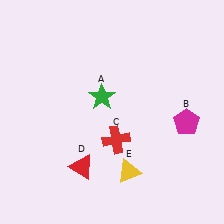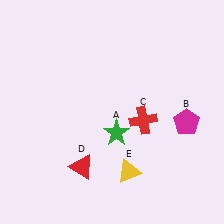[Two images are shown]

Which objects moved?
The objects that moved are: the green star (A), the red cross (C).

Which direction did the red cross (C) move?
The red cross (C) moved right.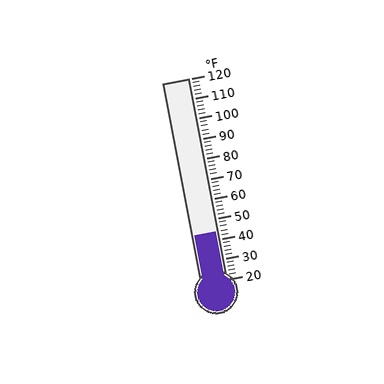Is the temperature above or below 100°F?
The temperature is below 100°F.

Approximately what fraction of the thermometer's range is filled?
The thermometer is filled to approximately 25% of its range.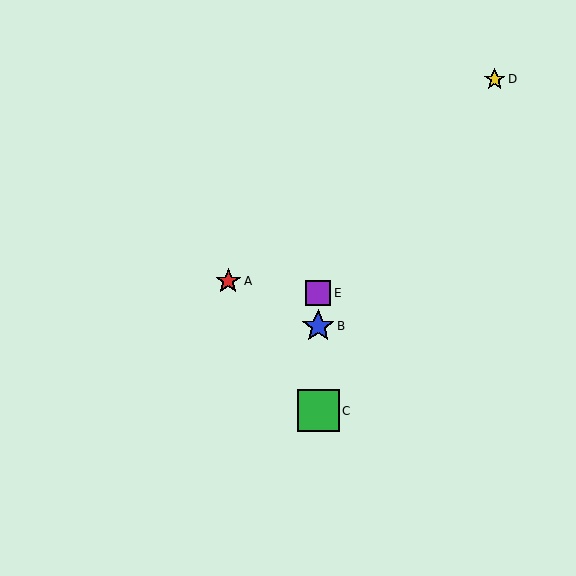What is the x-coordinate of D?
Object D is at x≈495.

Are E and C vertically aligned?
Yes, both are at x≈318.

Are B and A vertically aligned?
No, B is at x≈318 and A is at x≈228.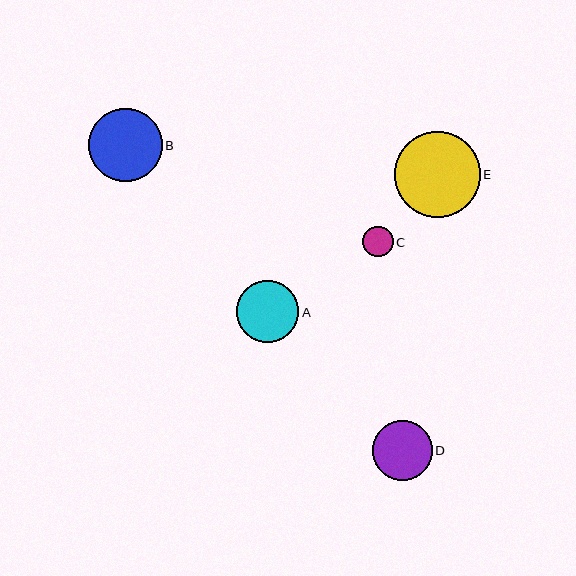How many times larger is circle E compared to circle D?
Circle E is approximately 1.4 times the size of circle D.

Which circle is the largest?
Circle E is the largest with a size of approximately 86 pixels.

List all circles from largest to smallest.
From largest to smallest: E, B, A, D, C.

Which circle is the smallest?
Circle C is the smallest with a size of approximately 30 pixels.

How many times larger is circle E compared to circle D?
Circle E is approximately 1.4 times the size of circle D.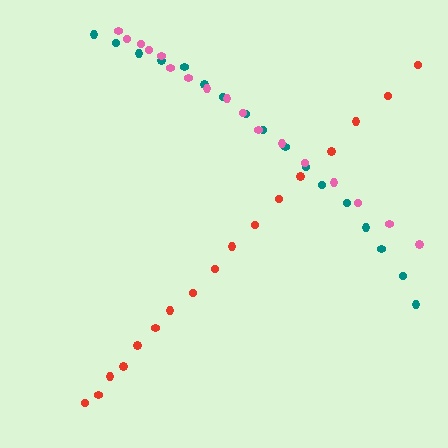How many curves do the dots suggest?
There are 3 distinct paths.